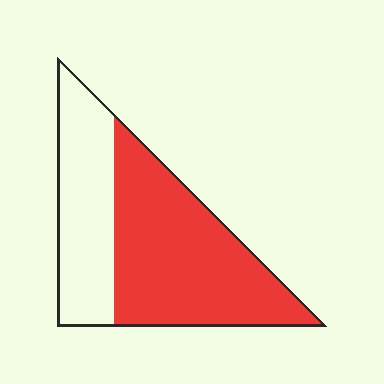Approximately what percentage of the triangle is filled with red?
Approximately 60%.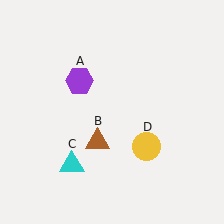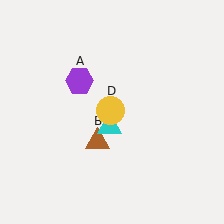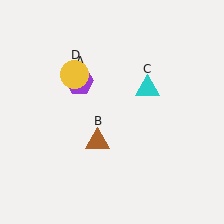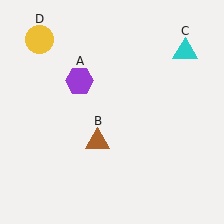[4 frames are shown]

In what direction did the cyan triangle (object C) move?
The cyan triangle (object C) moved up and to the right.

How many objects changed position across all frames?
2 objects changed position: cyan triangle (object C), yellow circle (object D).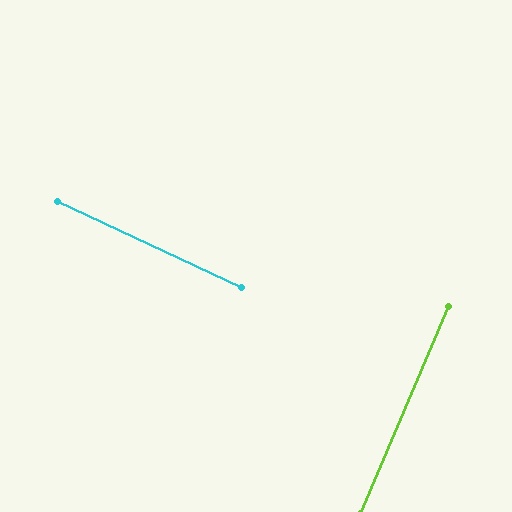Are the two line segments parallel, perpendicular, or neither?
Perpendicular — they meet at approximately 88°.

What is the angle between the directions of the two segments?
Approximately 88 degrees.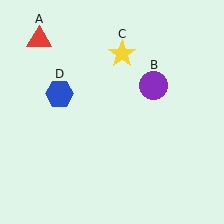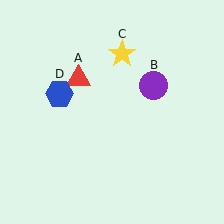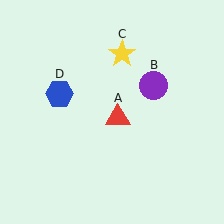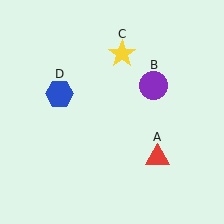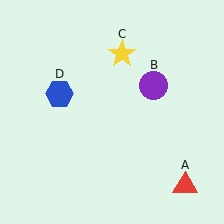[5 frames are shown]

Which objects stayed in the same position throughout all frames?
Purple circle (object B) and yellow star (object C) and blue hexagon (object D) remained stationary.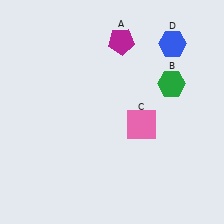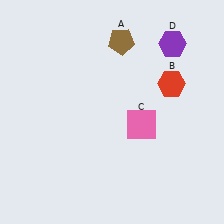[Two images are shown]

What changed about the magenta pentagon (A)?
In Image 1, A is magenta. In Image 2, it changed to brown.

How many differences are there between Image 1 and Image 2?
There are 3 differences between the two images.